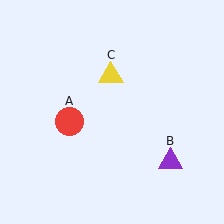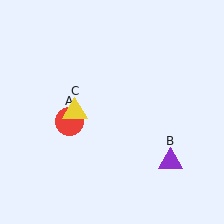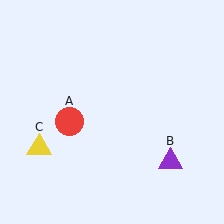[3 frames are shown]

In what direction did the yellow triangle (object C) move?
The yellow triangle (object C) moved down and to the left.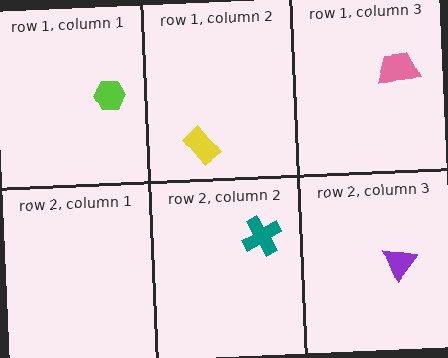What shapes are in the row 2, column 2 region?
The teal cross.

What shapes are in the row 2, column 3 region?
The purple triangle.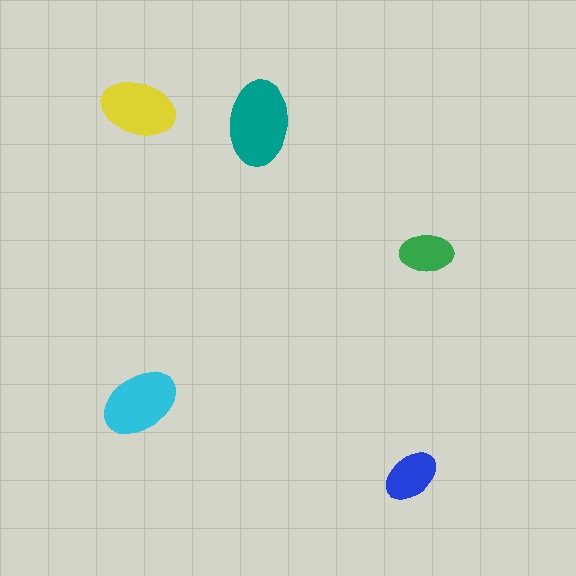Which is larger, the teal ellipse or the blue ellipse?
The teal one.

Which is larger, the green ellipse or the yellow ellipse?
The yellow one.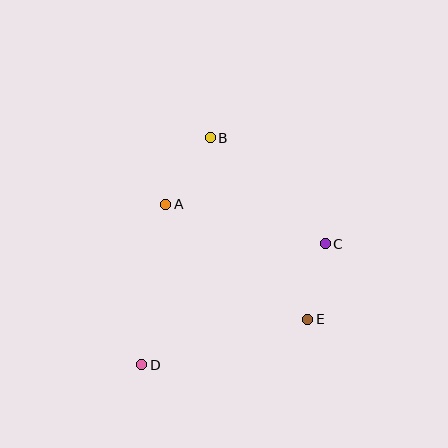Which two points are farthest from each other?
Points B and D are farthest from each other.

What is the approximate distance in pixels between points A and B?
The distance between A and B is approximately 80 pixels.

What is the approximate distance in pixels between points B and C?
The distance between B and C is approximately 157 pixels.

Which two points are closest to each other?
Points C and E are closest to each other.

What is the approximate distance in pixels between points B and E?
The distance between B and E is approximately 206 pixels.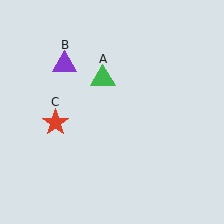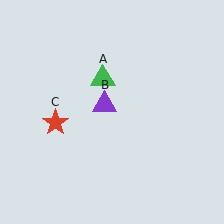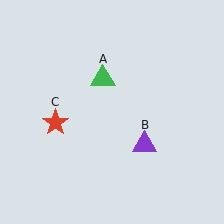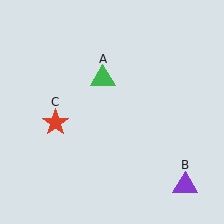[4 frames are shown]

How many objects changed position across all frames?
1 object changed position: purple triangle (object B).